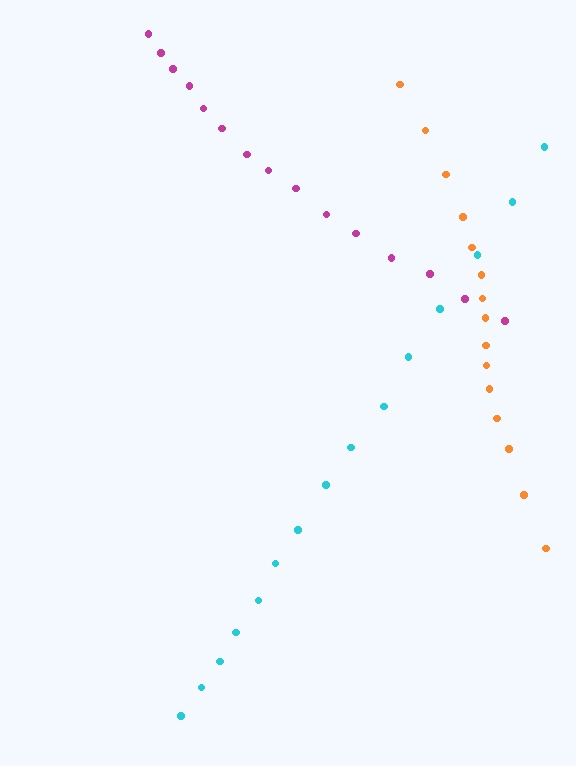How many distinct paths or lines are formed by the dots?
There are 3 distinct paths.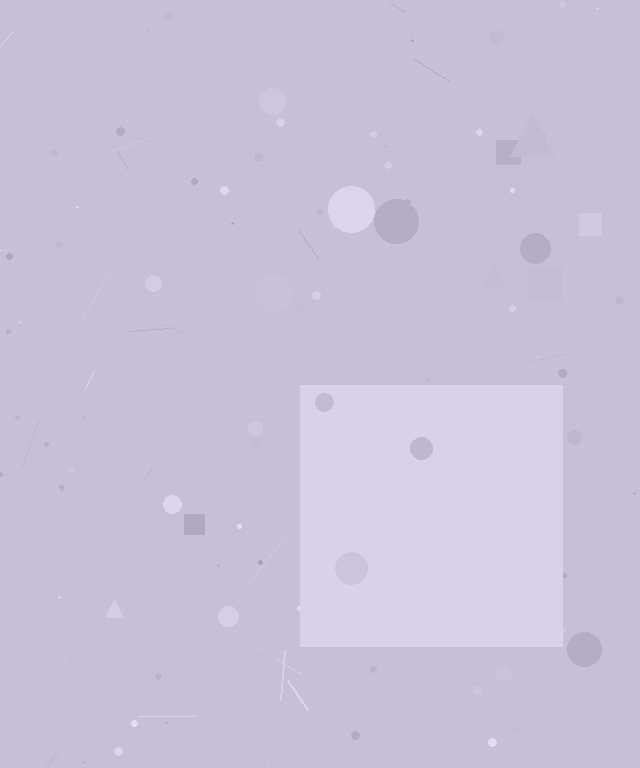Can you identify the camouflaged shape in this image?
The camouflaged shape is a square.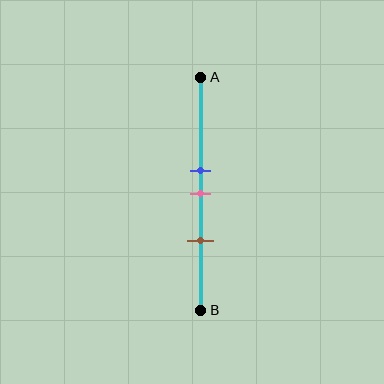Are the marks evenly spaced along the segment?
Yes, the marks are approximately evenly spaced.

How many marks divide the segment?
There are 3 marks dividing the segment.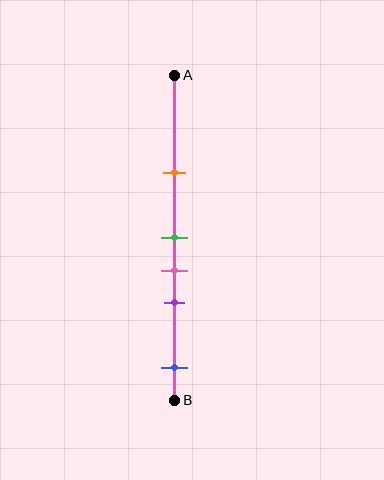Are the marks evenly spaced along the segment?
No, the marks are not evenly spaced.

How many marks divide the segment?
There are 5 marks dividing the segment.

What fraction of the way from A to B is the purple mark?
The purple mark is approximately 70% (0.7) of the way from A to B.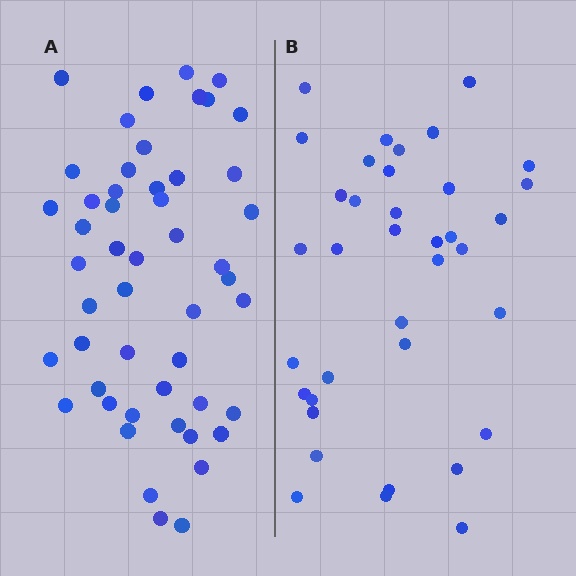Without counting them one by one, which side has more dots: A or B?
Region A (the left region) has more dots.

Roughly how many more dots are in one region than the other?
Region A has approximately 15 more dots than region B.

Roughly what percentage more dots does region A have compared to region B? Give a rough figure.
About 35% more.